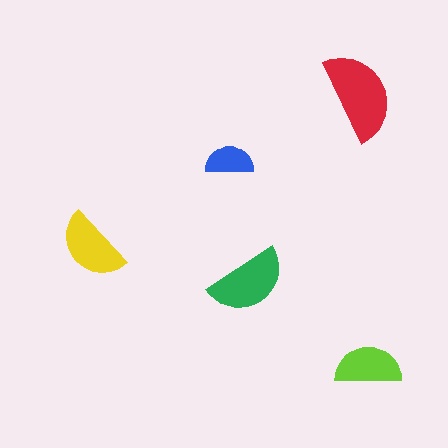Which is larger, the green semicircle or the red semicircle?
The red one.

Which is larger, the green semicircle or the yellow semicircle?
The green one.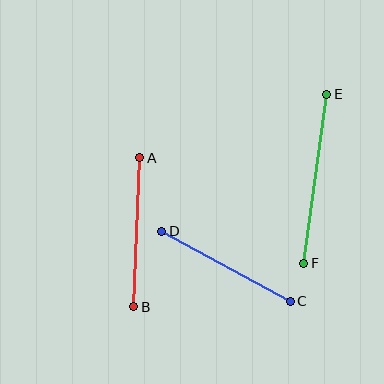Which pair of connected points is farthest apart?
Points E and F are farthest apart.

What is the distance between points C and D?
The distance is approximately 146 pixels.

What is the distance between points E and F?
The distance is approximately 171 pixels.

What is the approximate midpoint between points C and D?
The midpoint is at approximately (226, 266) pixels.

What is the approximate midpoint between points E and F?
The midpoint is at approximately (315, 179) pixels.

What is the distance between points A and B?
The distance is approximately 149 pixels.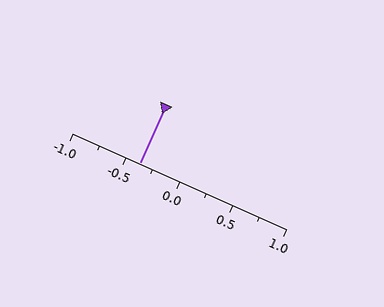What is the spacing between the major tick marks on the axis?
The major ticks are spaced 0.5 apart.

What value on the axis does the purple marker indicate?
The marker indicates approximately -0.38.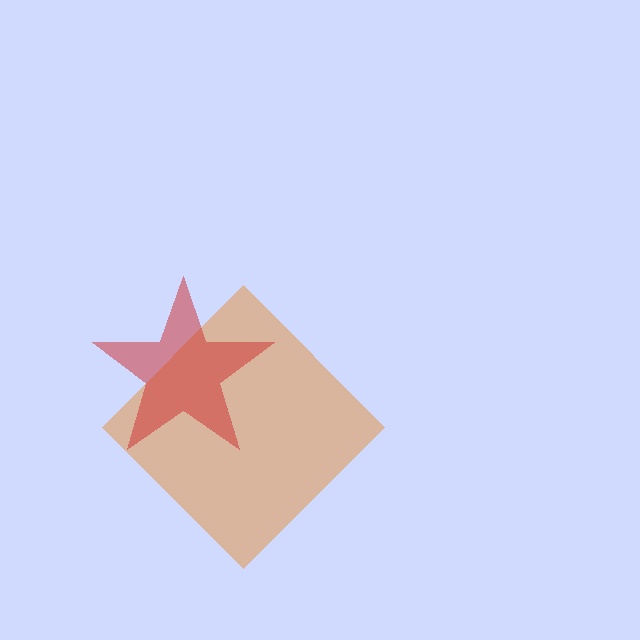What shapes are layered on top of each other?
The layered shapes are: an orange diamond, a red star.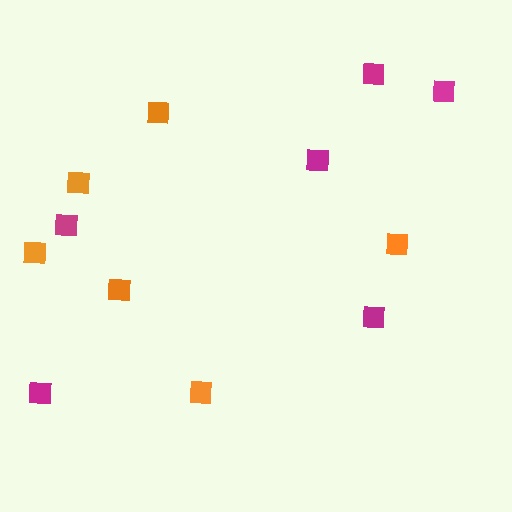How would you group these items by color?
There are 2 groups: one group of magenta squares (6) and one group of orange squares (6).